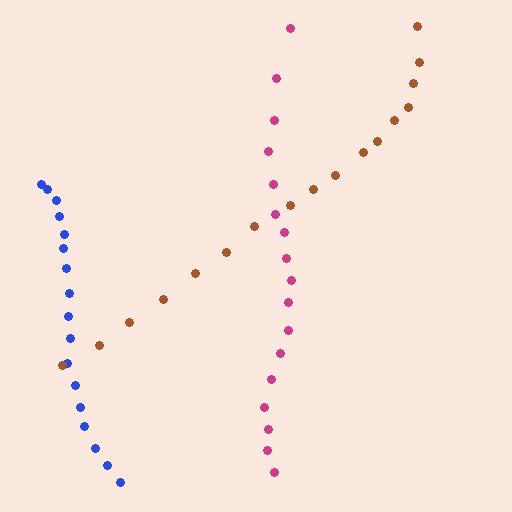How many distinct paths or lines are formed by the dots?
There are 3 distinct paths.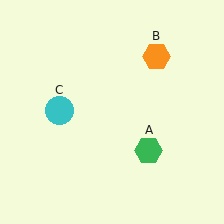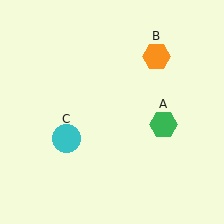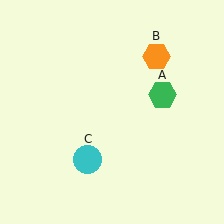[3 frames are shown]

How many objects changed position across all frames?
2 objects changed position: green hexagon (object A), cyan circle (object C).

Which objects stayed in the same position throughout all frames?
Orange hexagon (object B) remained stationary.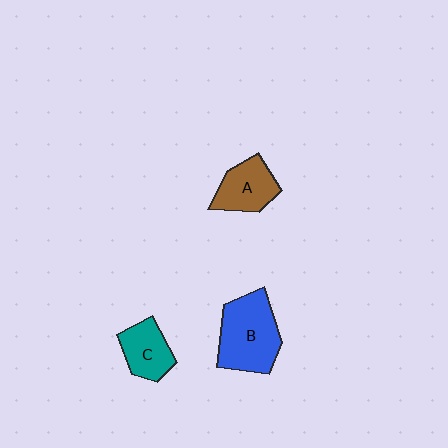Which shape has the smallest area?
Shape C (teal).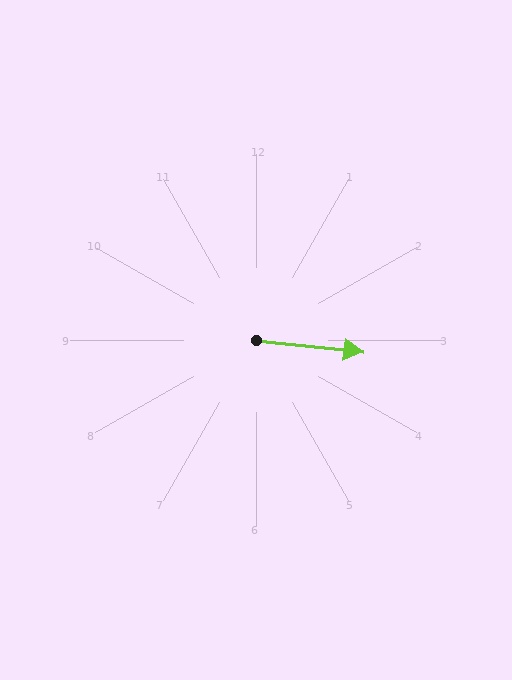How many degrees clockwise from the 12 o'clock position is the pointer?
Approximately 96 degrees.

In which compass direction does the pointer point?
East.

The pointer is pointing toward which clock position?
Roughly 3 o'clock.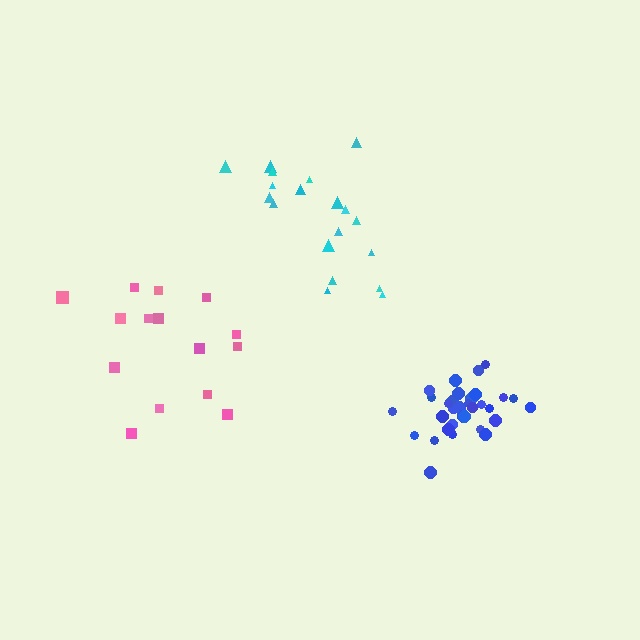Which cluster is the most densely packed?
Blue.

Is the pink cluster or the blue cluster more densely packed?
Blue.